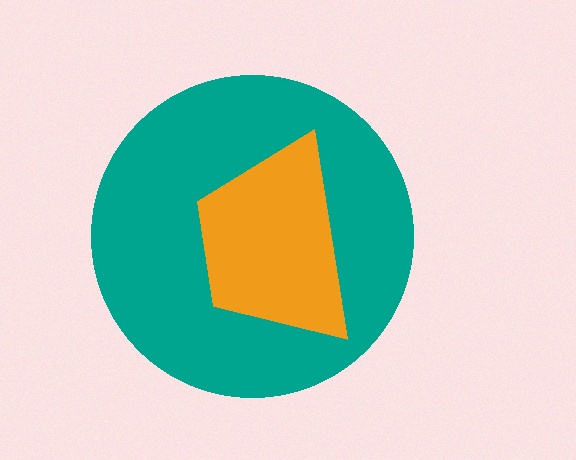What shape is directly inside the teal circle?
The orange trapezoid.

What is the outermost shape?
The teal circle.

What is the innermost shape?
The orange trapezoid.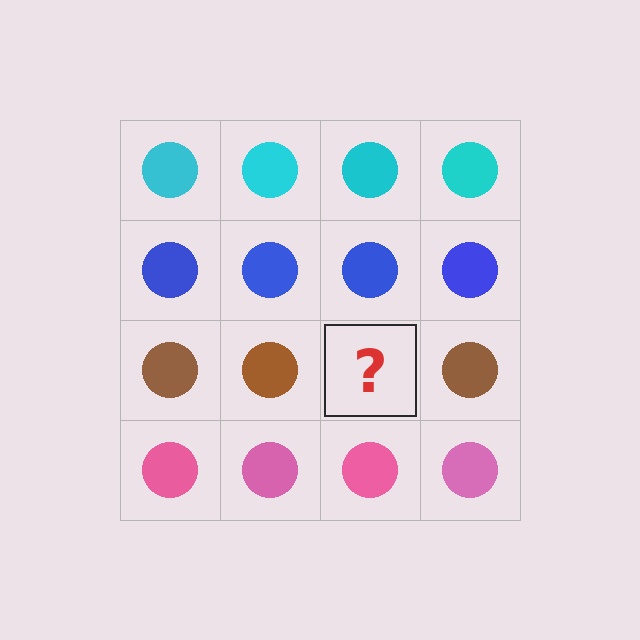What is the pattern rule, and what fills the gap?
The rule is that each row has a consistent color. The gap should be filled with a brown circle.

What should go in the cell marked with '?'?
The missing cell should contain a brown circle.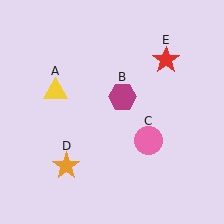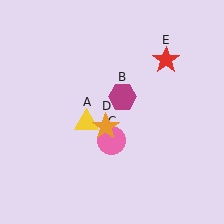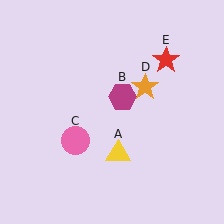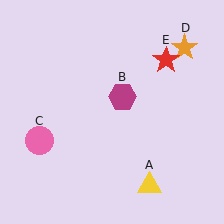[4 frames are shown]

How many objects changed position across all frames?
3 objects changed position: yellow triangle (object A), pink circle (object C), orange star (object D).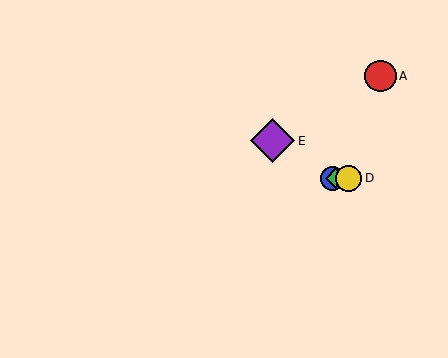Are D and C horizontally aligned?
Yes, both are at y≈178.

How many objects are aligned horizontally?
3 objects (B, C, D) are aligned horizontally.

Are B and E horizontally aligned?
No, B is at y≈178 and E is at y≈141.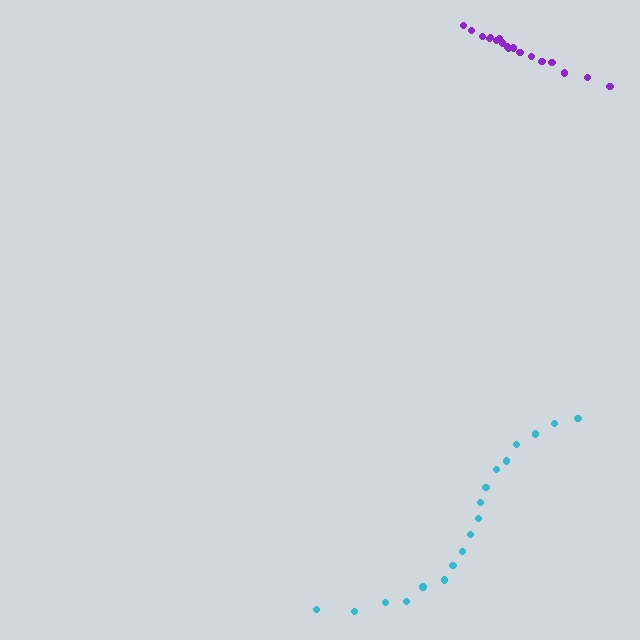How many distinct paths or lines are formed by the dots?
There are 2 distinct paths.